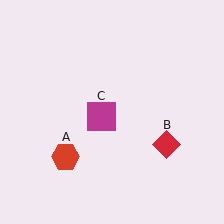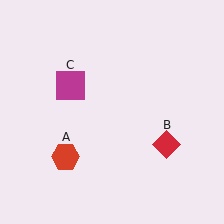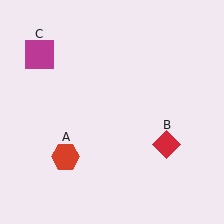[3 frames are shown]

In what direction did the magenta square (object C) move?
The magenta square (object C) moved up and to the left.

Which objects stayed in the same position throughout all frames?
Red hexagon (object A) and red diamond (object B) remained stationary.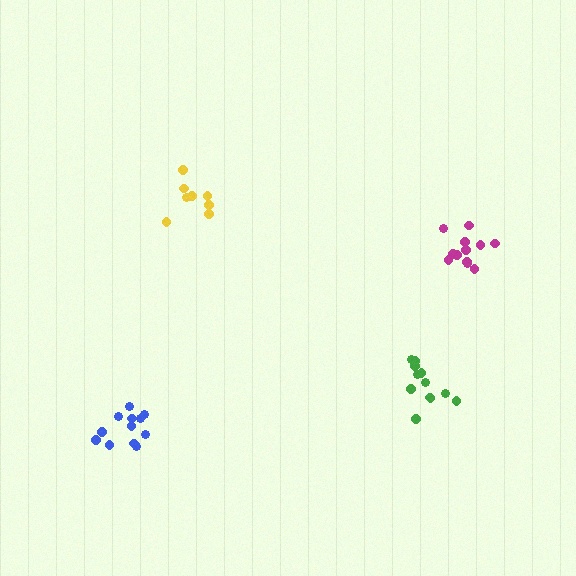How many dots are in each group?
Group 1: 12 dots, Group 2: 12 dots, Group 3: 8 dots, Group 4: 12 dots (44 total).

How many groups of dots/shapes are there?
There are 4 groups.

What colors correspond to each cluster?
The clusters are colored: magenta, blue, yellow, green.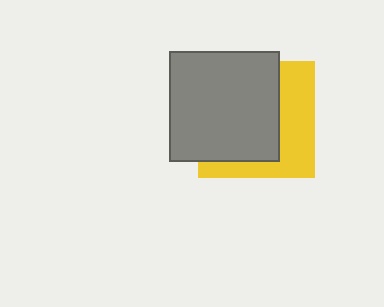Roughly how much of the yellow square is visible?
A small part of it is visible (roughly 40%).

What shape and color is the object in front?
The object in front is a gray square.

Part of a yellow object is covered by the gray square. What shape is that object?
It is a square.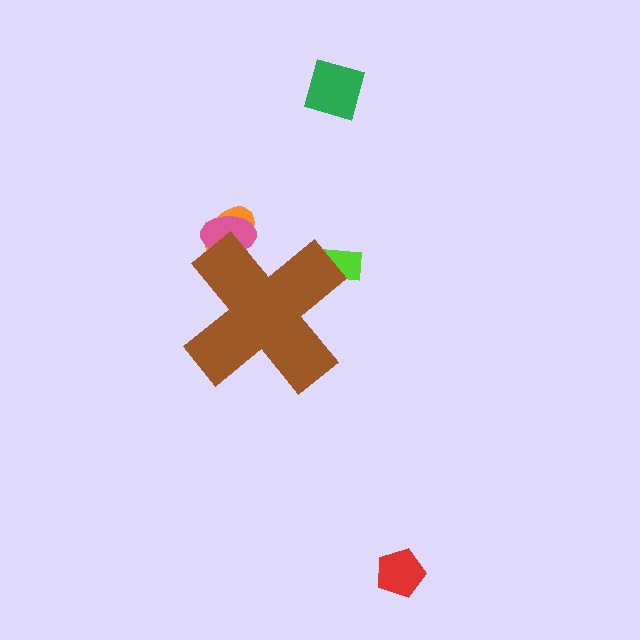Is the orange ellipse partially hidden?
Yes, the orange ellipse is partially hidden behind the brown cross.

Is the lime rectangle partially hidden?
Yes, the lime rectangle is partially hidden behind the brown cross.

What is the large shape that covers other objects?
A brown cross.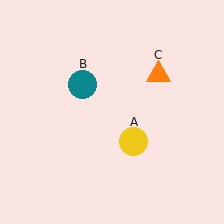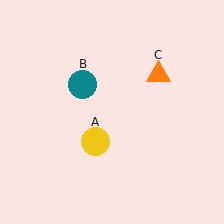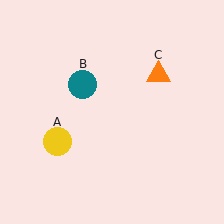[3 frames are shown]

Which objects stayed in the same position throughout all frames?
Teal circle (object B) and orange triangle (object C) remained stationary.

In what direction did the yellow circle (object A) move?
The yellow circle (object A) moved left.